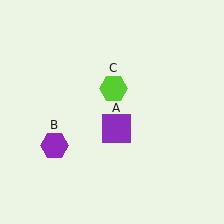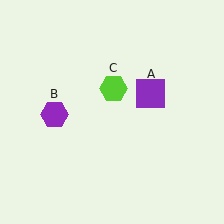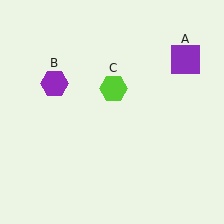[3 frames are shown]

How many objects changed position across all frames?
2 objects changed position: purple square (object A), purple hexagon (object B).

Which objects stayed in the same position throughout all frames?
Lime hexagon (object C) remained stationary.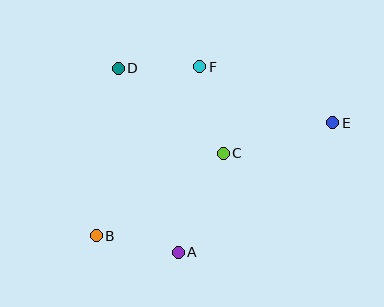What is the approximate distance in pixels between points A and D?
The distance between A and D is approximately 194 pixels.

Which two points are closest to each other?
Points D and F are closest to each other.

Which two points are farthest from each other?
Points B and E are farthest from each other.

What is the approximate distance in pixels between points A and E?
The distance between A and E is approximately 202 pixels.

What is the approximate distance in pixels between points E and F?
The distance between E and F is approximately 144 pixels.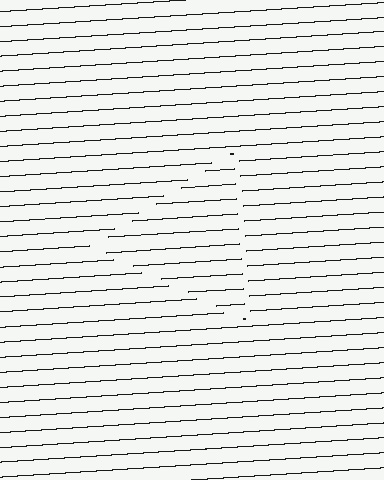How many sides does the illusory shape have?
3 sides — the line-ends trace a triangle.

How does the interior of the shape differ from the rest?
The interior of the shape contains the same grating, shifted by half a period — the contour is defined by the phase discontinuity where line-ends from the inner and outer gratings abut.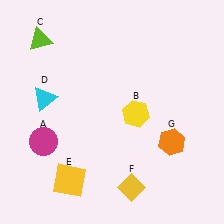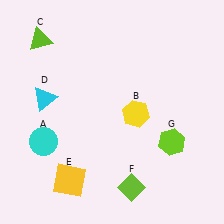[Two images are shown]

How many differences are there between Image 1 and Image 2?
There are 3 differences between the two images.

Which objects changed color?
A changed from magenta to cyan. F changed from yellow to lime. G changed from orange to lime.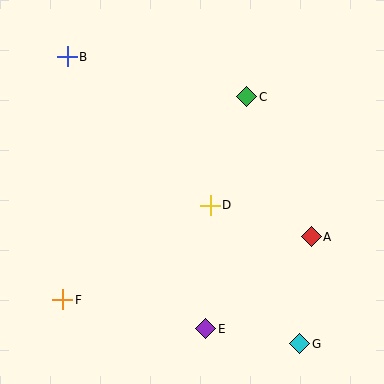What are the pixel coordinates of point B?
Point B is at (67, 57).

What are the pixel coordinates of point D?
Point D is at (210, 205).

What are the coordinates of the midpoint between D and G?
The midpoint between D and G is at (255, 275).